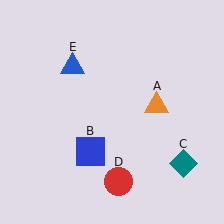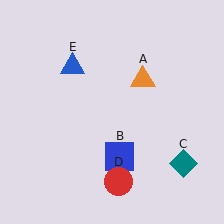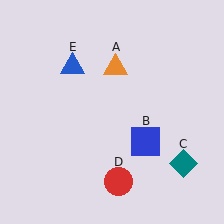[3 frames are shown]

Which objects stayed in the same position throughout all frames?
Teal diamond (object C) and red circle (object D) and blue triangle (object E) remained stationary.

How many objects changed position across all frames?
2 objects changed position: orange triangle (object A), blue square (object B).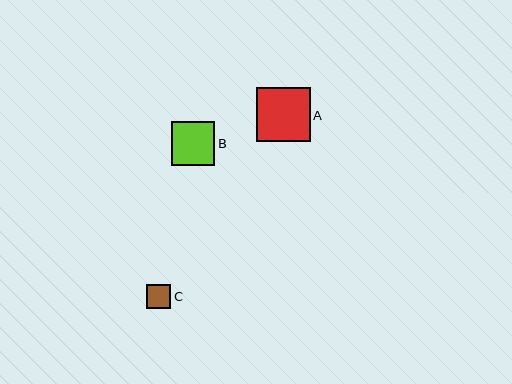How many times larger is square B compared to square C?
Square B is approximately 1.8 times the size of square C.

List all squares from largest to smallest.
From largest to smallest: A, B, C.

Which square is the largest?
Square A is the largest with a size of approximately 54 pixels.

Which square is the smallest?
Square C is the smallest with a size of approximately 24 pixels.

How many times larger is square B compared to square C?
Square B is approximately 1.8 times the size of square C.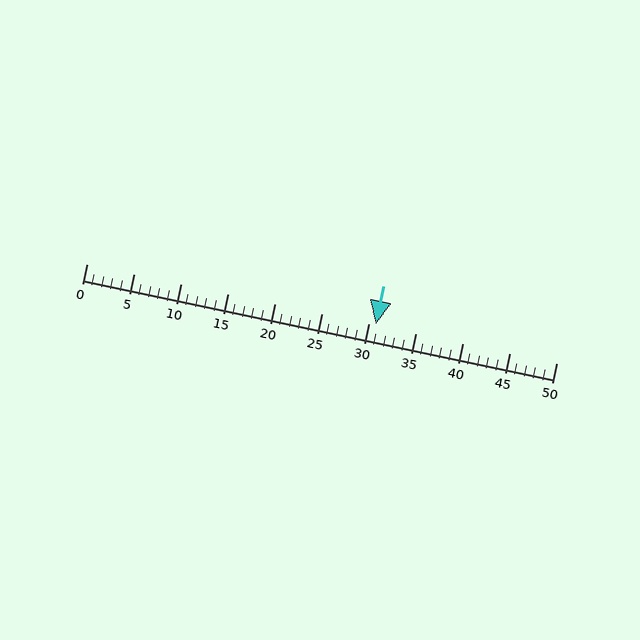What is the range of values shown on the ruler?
The ruler shows values from 0 to 50.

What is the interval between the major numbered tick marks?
The major tick marks are spaced 5 units apart.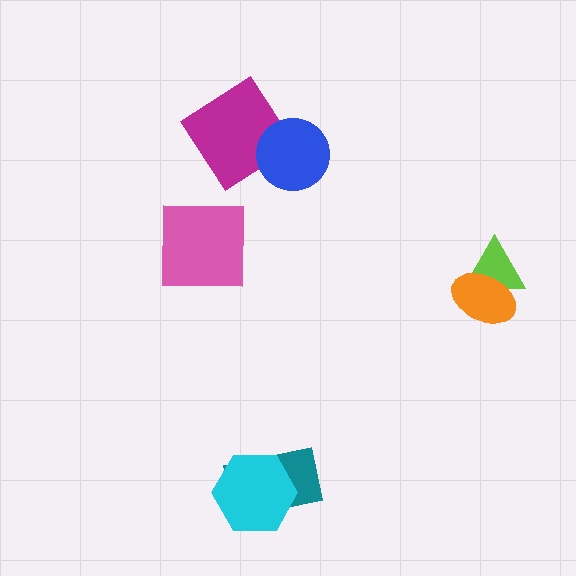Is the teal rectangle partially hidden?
Yes, it is partially covered by another shape.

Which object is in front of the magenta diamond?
The blue circle is in front of the magenta diamond.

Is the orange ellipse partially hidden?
No, no other shape covers it.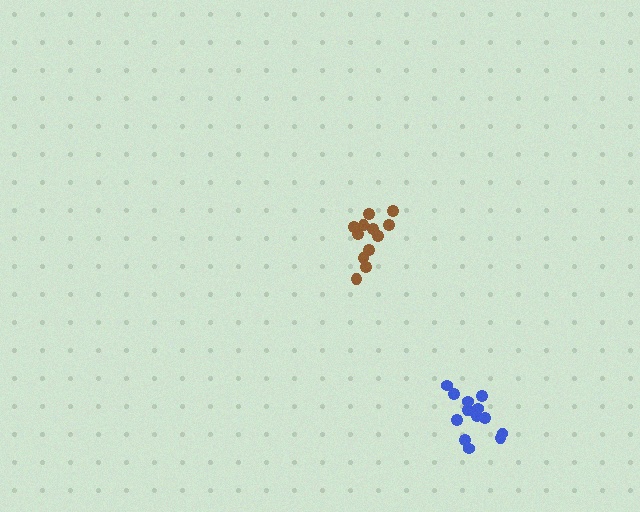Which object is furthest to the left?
The brown cluster is leftmost.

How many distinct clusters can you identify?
There are 2 distinct clusters.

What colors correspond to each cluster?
The clusters are colored: blue, brown.